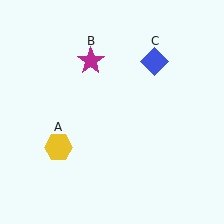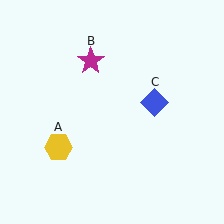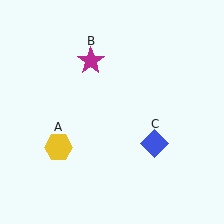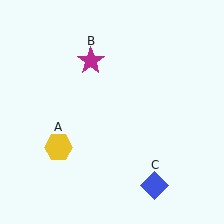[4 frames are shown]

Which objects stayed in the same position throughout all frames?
Yellow hexagon (object A) and magenta star (object B) remained stationary.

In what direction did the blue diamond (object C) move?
The blue diamond (object C) moved down.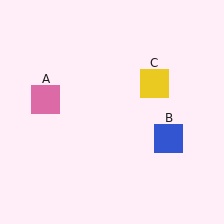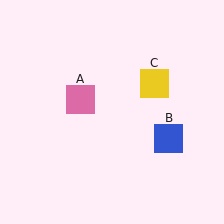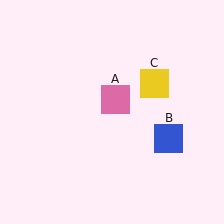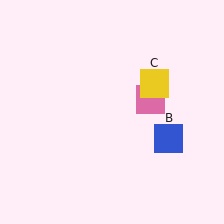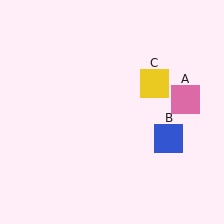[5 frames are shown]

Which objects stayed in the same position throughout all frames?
Blue square (object B) and yellow square (object C) remained stationary.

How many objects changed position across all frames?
1 object changed position: pink square (object A).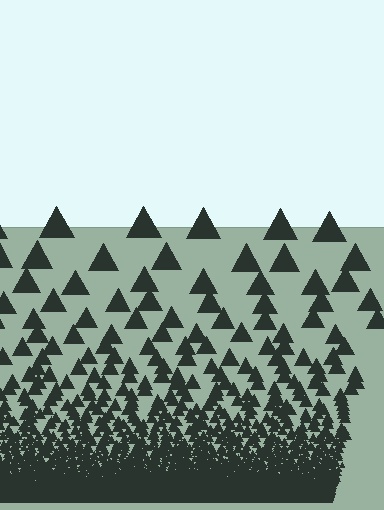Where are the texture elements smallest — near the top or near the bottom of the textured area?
Near the bottom.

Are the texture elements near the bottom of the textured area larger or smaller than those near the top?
Smaller. The gradient is inverted — elements near the bottom are smaller and denser.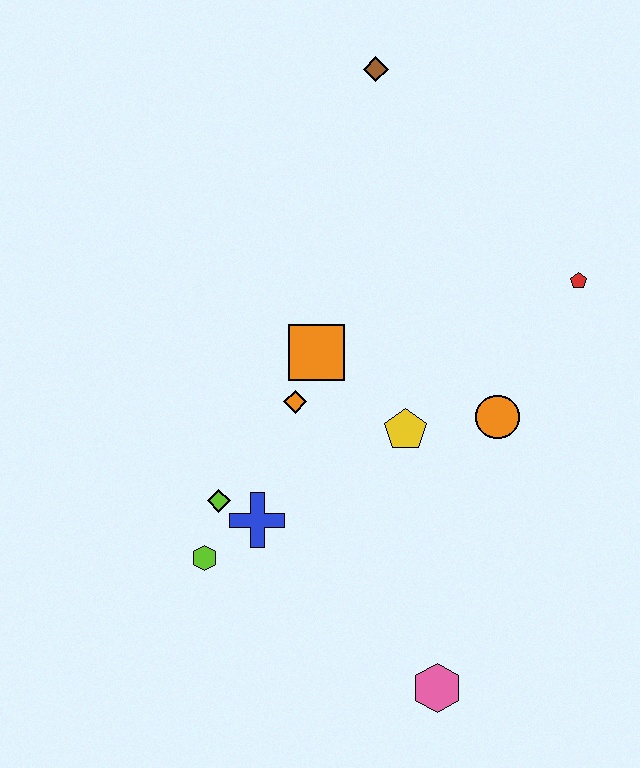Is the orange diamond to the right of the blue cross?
Yes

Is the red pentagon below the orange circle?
No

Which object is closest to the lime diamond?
The blue cross is closest to the lime diamond.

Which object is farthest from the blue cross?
The brown diamond is farthest from the blue cross.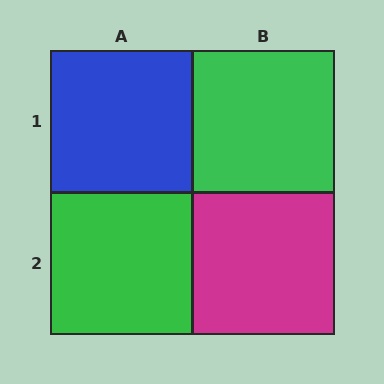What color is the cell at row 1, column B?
Green.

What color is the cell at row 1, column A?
Blue.